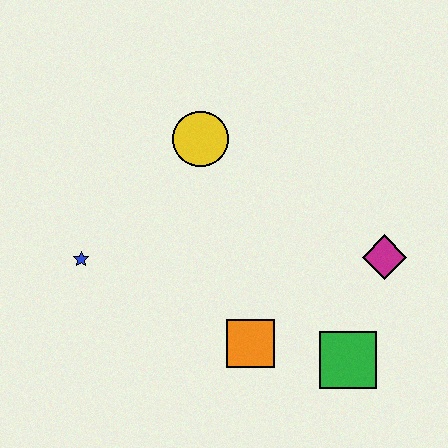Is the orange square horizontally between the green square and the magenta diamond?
No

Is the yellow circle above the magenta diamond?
Yes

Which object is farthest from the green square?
The blue star is farthest from the green square.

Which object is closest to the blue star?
The yellow circle is closest to the blue star.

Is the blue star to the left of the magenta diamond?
Yes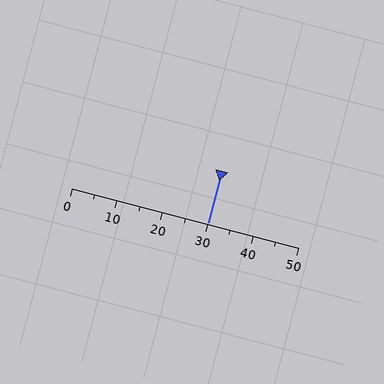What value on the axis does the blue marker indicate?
The marker indicates approximately 30.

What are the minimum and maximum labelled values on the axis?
The axis runs from 0 to 50.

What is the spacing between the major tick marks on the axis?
The major ticks are spaced 10 apart.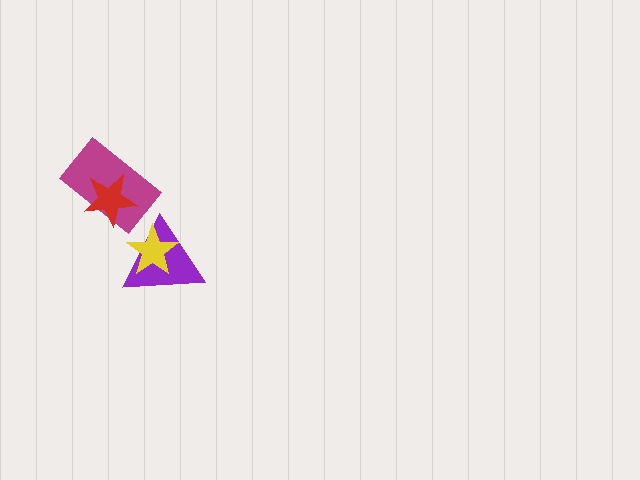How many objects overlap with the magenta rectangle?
1 object overlaps with the magenta rectangle.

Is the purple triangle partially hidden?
Yes, it is partially covered by another shape.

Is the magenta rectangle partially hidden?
Yes, it is partially covered by another shape.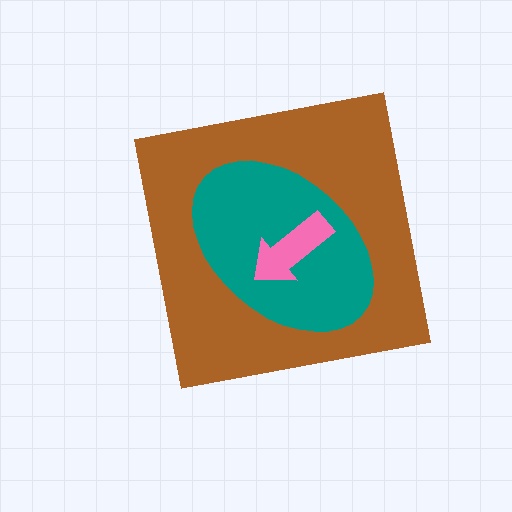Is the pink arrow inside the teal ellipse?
Yes.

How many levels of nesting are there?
3.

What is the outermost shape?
The brown square.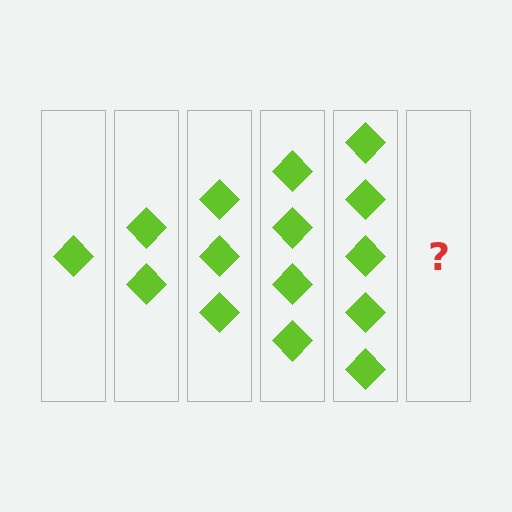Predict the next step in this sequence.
The next step is 6 diamonds.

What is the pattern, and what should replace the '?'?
The pattern is that each step adds one more diamond. The '?' should be 6 diamonds.